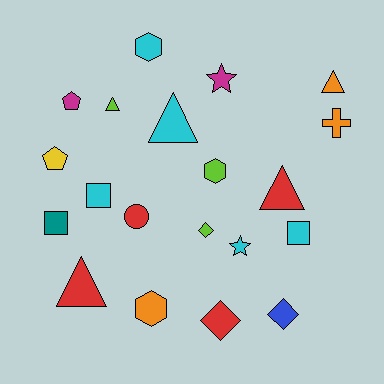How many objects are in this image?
There are 20 objects.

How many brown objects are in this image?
There are no brown objects.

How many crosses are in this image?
There is 1 cross.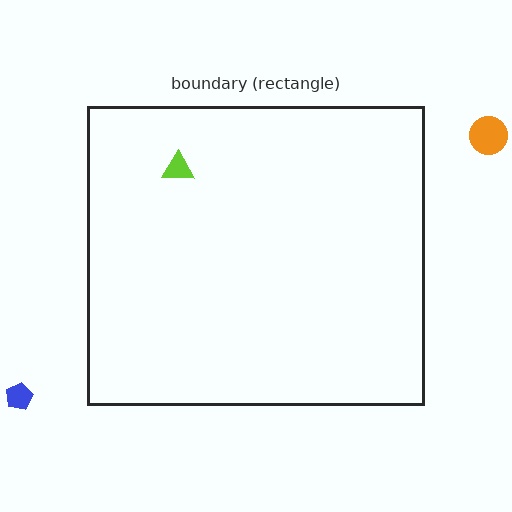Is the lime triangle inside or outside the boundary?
Inside.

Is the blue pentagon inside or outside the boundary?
Outside.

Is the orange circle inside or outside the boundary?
Outside.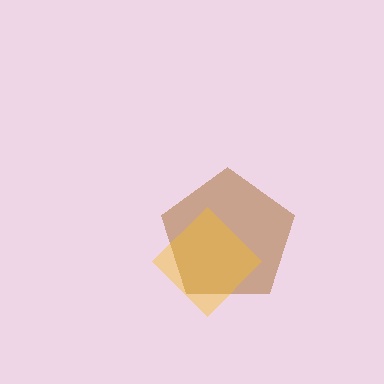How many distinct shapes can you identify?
There are 2 distinct shapes: a brown pentagon, a yellow diamond.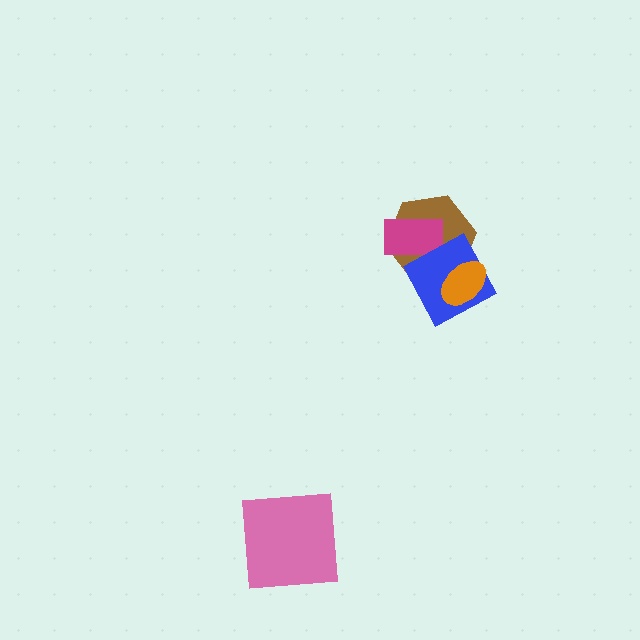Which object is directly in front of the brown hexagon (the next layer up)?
The magenta rectangle is directly in front of the brown hexagon.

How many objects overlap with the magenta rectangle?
2 objects overlap with the magenta rectangle.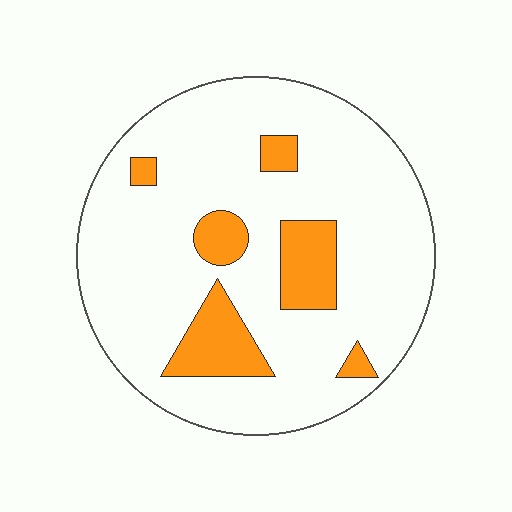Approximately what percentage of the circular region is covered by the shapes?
Approximately 15%.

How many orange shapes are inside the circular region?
6.